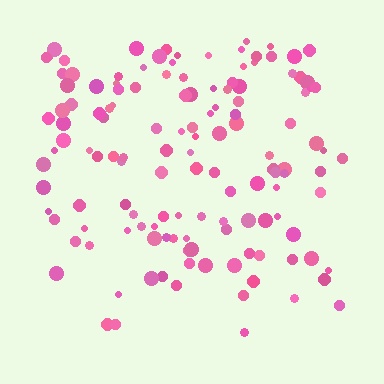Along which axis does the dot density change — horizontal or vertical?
Vertical.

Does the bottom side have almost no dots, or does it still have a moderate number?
Still a moderate number, just noticeably fewer than the top.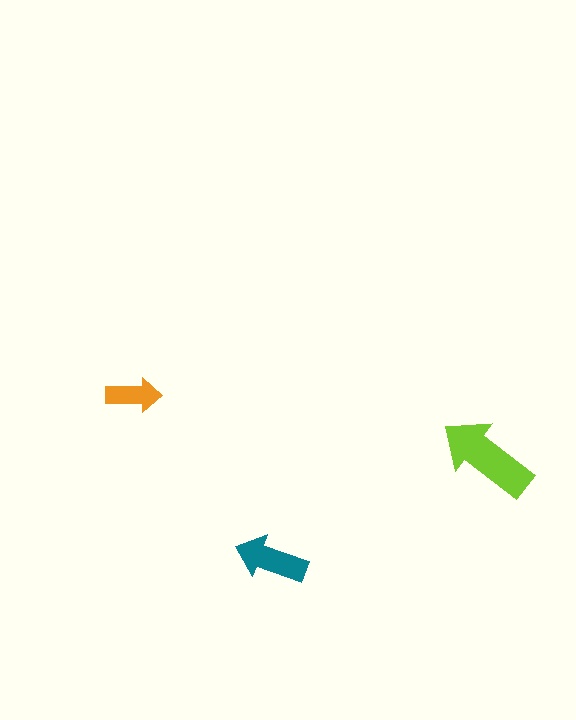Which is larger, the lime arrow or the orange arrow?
The lime one.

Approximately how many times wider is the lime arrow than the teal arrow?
About 1.5 times wider.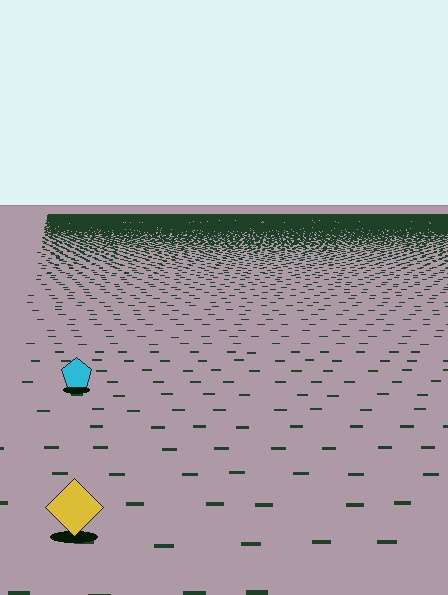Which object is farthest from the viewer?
The cyan pentagon is farthest from the viewer. It appears smaller and the ground texture around it is denser.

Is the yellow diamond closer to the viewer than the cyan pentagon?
Yes. The yellow diamond is closer — you can tell from the texture gradient: the ground texture is coarser near it.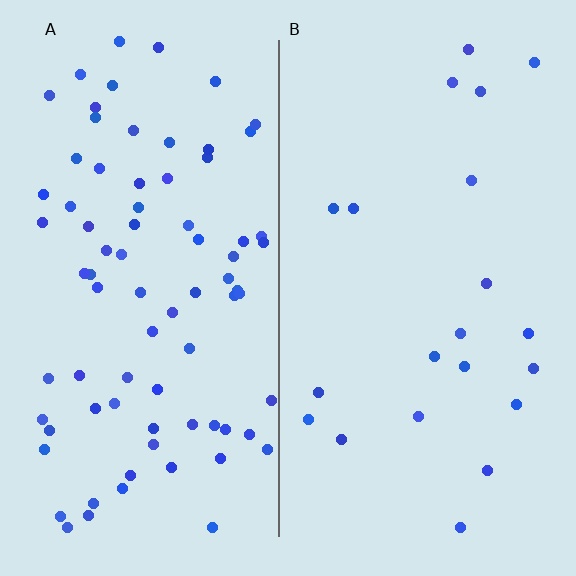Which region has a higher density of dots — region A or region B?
A (the left).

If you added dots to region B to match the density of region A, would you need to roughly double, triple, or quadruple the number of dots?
Approximately quadruple.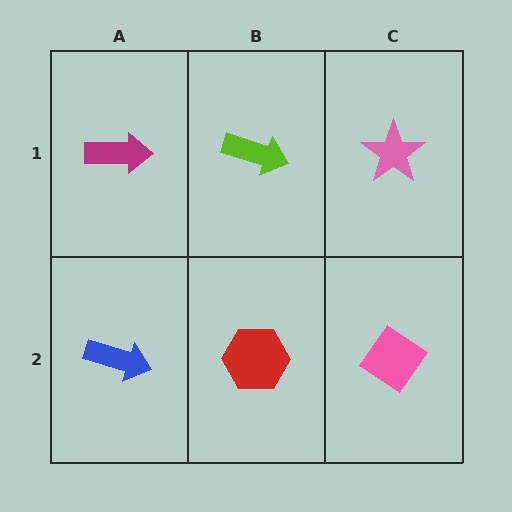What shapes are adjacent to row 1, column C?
A pink diamond (row 2, column C), a lime arrow (row 1, column B).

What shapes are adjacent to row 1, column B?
A red hexagon (row 2, column B), a magenta arrow (row 1, column A), a pink star (row 1, column C).